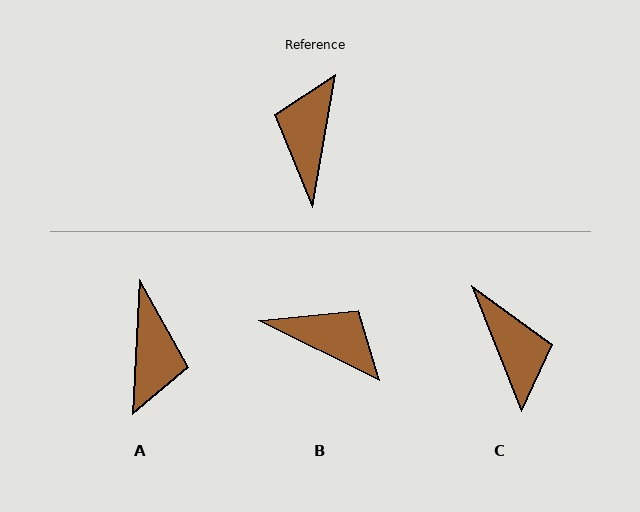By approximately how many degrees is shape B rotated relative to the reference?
Approximately 107 degrees clockwise.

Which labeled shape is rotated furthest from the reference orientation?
A, about 173 degrees away.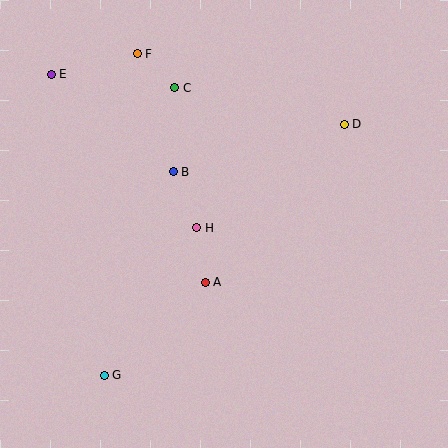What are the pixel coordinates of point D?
Point D is at (344, 124).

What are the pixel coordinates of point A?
Point A is at (205, 282).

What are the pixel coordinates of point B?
Point B is at (173, 172).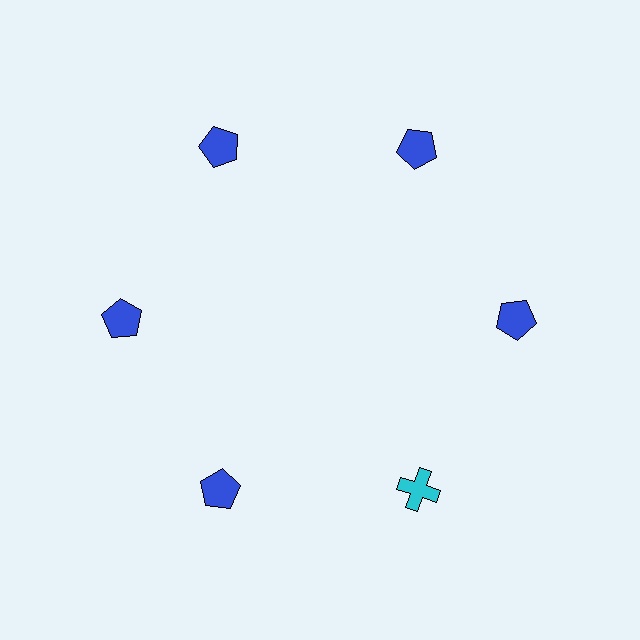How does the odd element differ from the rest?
It differs in both color (cyan instead of blue) and shape (cross instead of pentagon).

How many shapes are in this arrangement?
There are 6 shapes arranged in a ring pattern.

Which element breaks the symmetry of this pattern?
The cyan cross at roughly the 5 o'clock position breaks the symmetry. All other shapes are blue pentagons.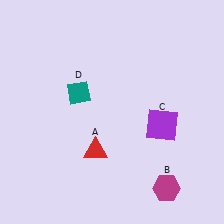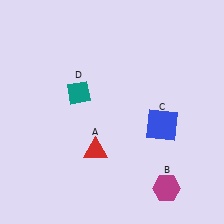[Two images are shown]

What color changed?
The square (C) changed from purple in Image 1 to blue in Image 2.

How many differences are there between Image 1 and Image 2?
There is 1 difference between the two images.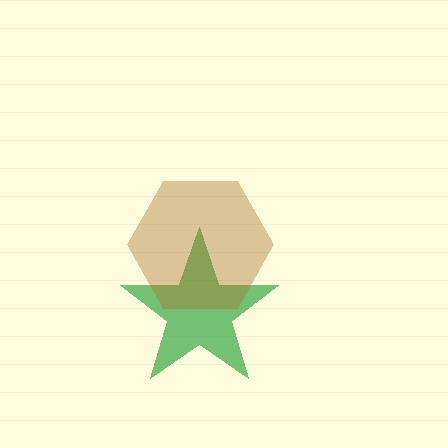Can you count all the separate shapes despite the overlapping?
Yes, there are 2 separate shapes.